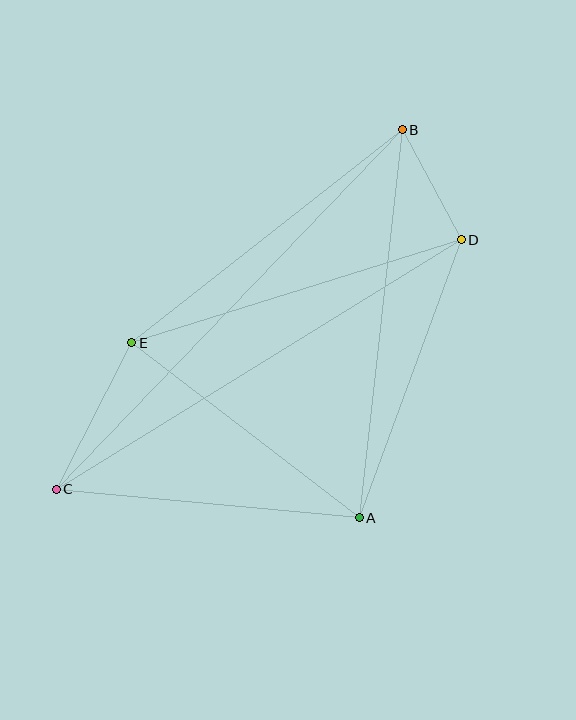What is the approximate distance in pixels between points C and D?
The distance between C and D is approximately 475 pixels.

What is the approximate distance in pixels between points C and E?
The distance between C and E is approximately 164 pixels.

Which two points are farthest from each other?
Points B and C are farthest from each other.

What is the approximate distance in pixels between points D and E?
The distance between D and E is approximately 345 pixels.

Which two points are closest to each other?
Points B and D are closest to each other.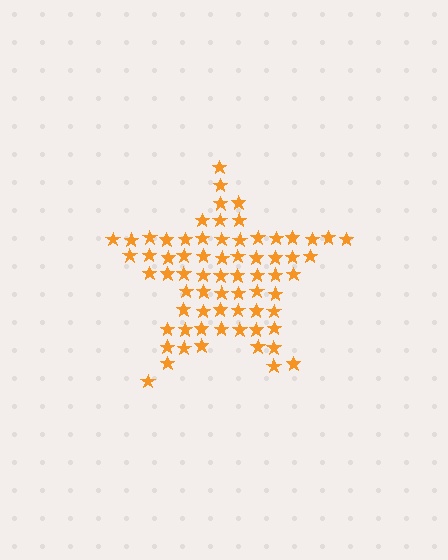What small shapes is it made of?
It is made of small stars.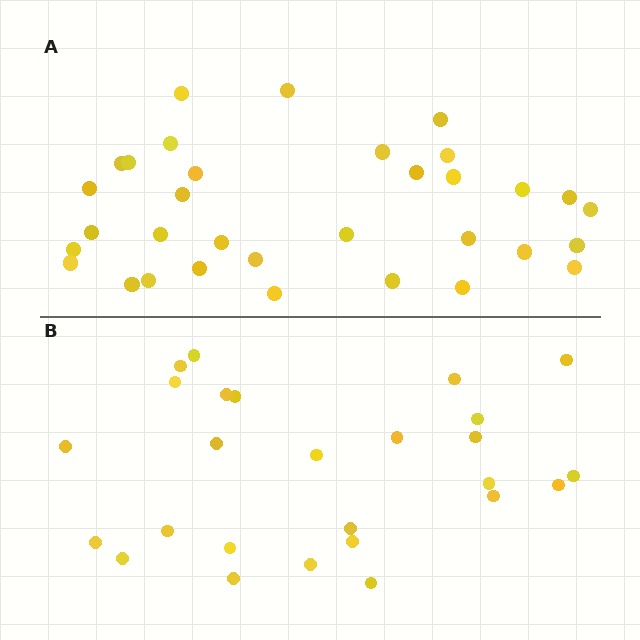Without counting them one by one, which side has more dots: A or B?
Region A (the top region) has more dots.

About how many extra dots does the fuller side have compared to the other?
Region A has roughly 8 or so more dots than region B.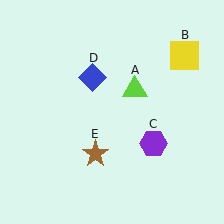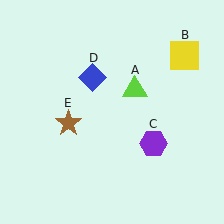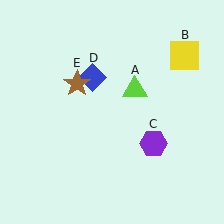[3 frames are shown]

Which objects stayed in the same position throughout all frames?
Lime triangle (object A) and yellow square (object B) and purple hexagon (object C) and blue diamond (object D) remained stationary.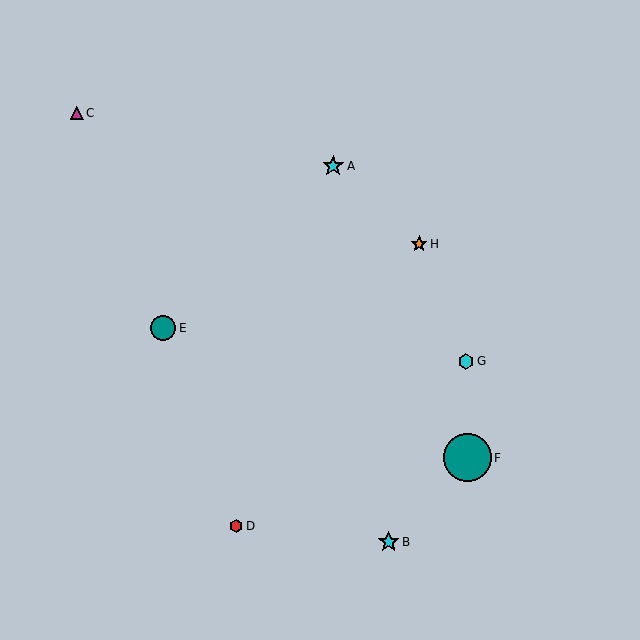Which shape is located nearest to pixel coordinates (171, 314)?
The teal circle (labeled E) at (163, 328) is nearest to that location.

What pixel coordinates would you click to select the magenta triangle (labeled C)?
Click at (77, 113) to select the magenta triangle C.